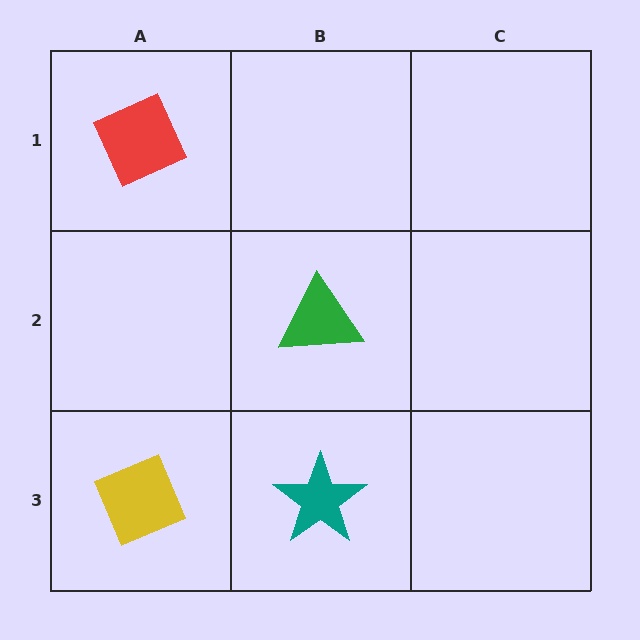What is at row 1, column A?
A red diamond.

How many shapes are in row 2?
1 shape.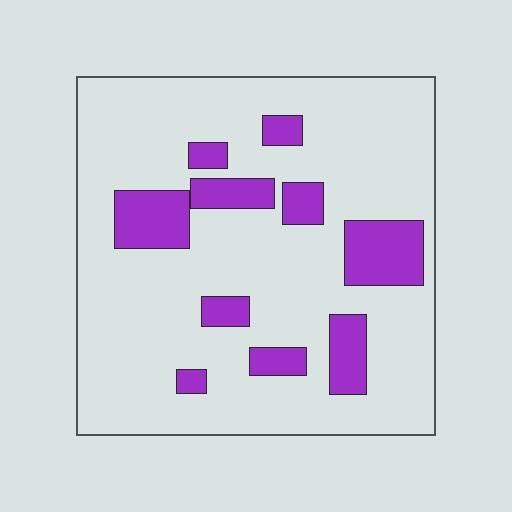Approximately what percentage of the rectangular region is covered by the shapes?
Approximately 20%.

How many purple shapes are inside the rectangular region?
10.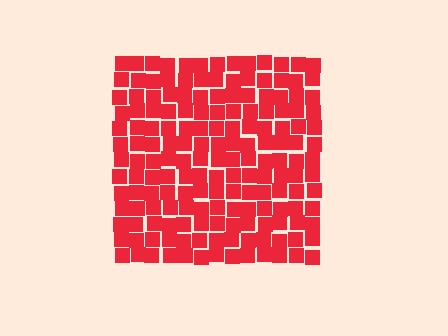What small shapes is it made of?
It is made of small squares.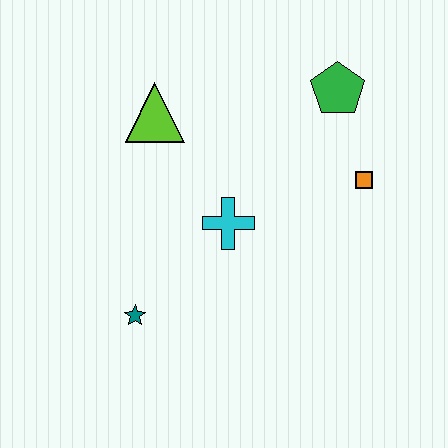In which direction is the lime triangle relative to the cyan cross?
The lime triangle is above the cyan cross.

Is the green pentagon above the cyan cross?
Yes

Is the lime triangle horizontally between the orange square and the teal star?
Yes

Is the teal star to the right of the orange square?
No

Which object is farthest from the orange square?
The teal star is farthest from the orange square.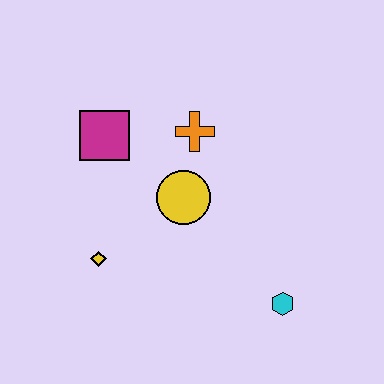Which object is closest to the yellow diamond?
The yellow circle is closest to the yellow diamond.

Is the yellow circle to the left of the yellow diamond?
No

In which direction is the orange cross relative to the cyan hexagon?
The orange cross is above the cyan hexagon.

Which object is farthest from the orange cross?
The cyan hexagon is farthest from the orange cross.